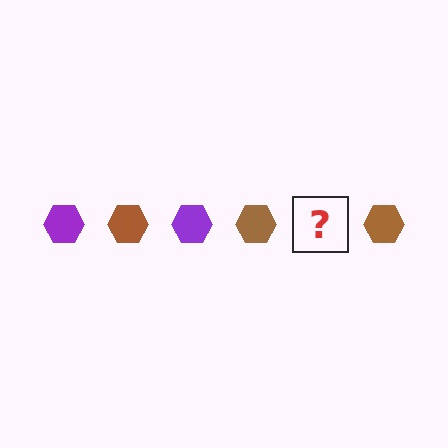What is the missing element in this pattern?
The missing element is a purple hexagon.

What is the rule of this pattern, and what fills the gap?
The rule is that the pattern cycles through purple, brown hexagons. The gap should be filled with a purple hexagon.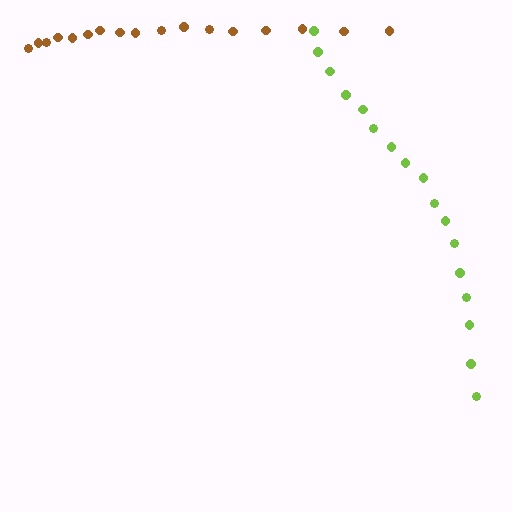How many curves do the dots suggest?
There are 2 distinct paths.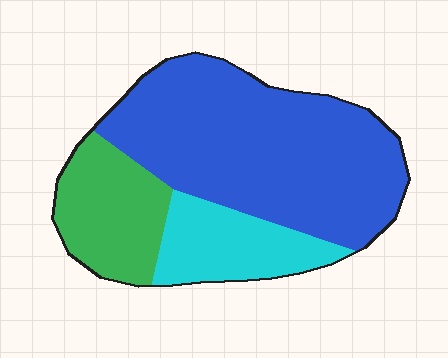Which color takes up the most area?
Blue, at roughly 60%.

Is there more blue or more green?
Blue.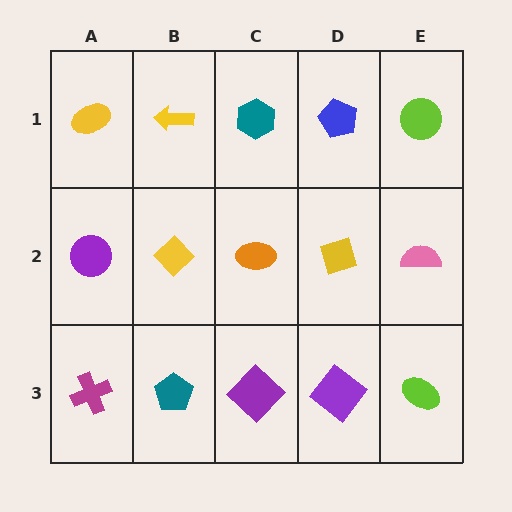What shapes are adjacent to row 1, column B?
A yellow diamond (row 2, column B), a yellow ellipse (row 1, column A), a teal hexagon (row 1, column C).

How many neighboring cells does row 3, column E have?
2.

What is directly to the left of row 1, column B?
A yellow ellipse.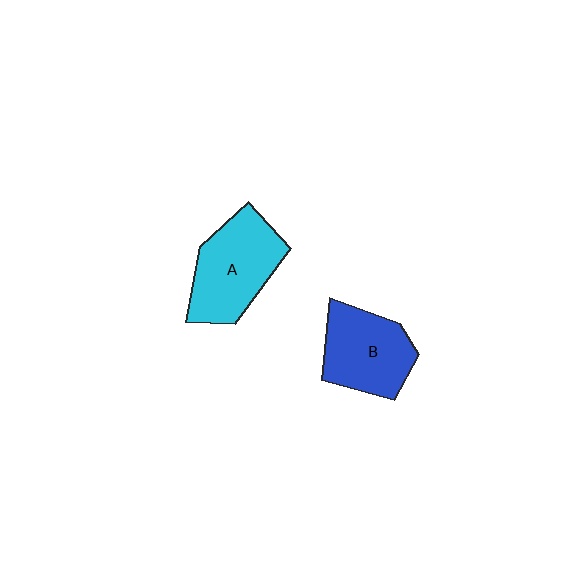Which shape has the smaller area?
Shape B (blue).